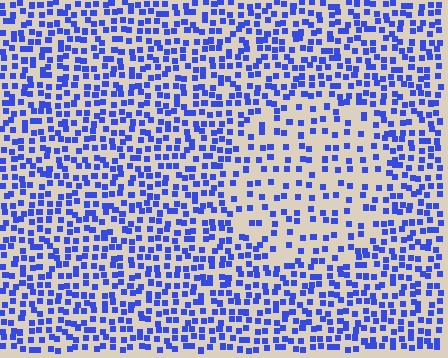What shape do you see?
I see a circle.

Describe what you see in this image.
The image contains small blue elements arranged at two different densities. A circle-shaped region is visible where the elements are less densely packed than the surrounding area.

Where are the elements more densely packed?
The elements are more densely packed outside the circle boundary.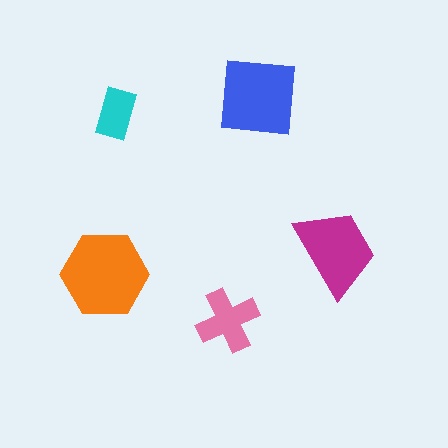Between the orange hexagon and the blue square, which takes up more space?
The orange hexagon.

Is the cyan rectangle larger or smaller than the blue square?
Smaller.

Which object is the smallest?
The cyan rectangle.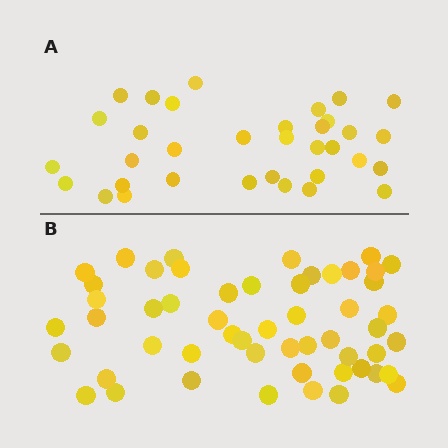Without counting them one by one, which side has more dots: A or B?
Region B (the bottom region) has more dots.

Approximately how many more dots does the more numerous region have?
Region B has approximately 20 more dots than region A.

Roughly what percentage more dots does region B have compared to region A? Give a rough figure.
About 55% more.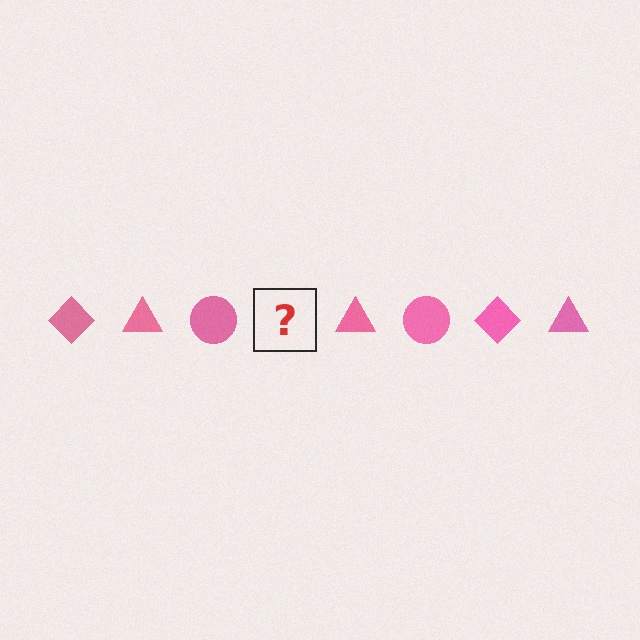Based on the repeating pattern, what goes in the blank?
The blank should be a pink diamond.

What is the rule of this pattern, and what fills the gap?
The rule is that the pattern cycles through diamond, triangle, circle shapes in pink. The gap should be filled with a pink diamond.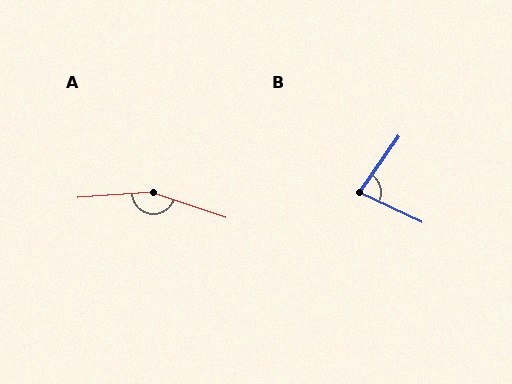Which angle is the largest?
A, at approximately 157 degrees.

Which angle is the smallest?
B, at approximately 81 degrees.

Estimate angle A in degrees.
Approximately 157 degrees.